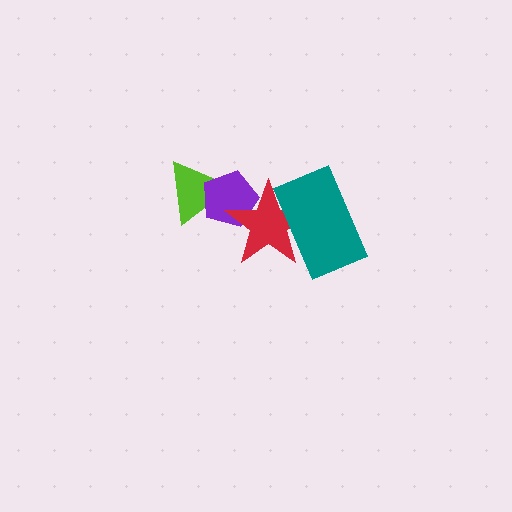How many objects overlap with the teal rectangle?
1 object overlaps with the teal rectangle.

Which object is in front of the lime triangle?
The purple pentagon is in front of the lime triangle.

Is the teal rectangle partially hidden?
No, no other shape covers it.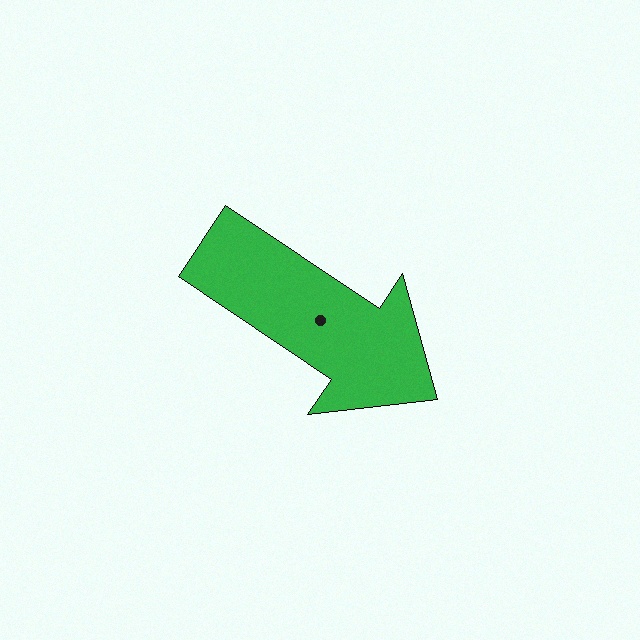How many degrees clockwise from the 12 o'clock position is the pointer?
Approximately 124 degrees.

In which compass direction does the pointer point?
Southeast.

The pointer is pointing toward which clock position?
Roughly 4 o'clock.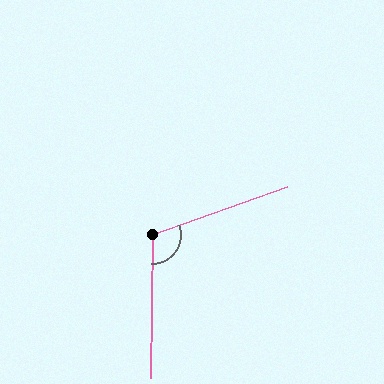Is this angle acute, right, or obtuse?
It is obtuse.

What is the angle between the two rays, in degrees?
Approximately 110 degrees.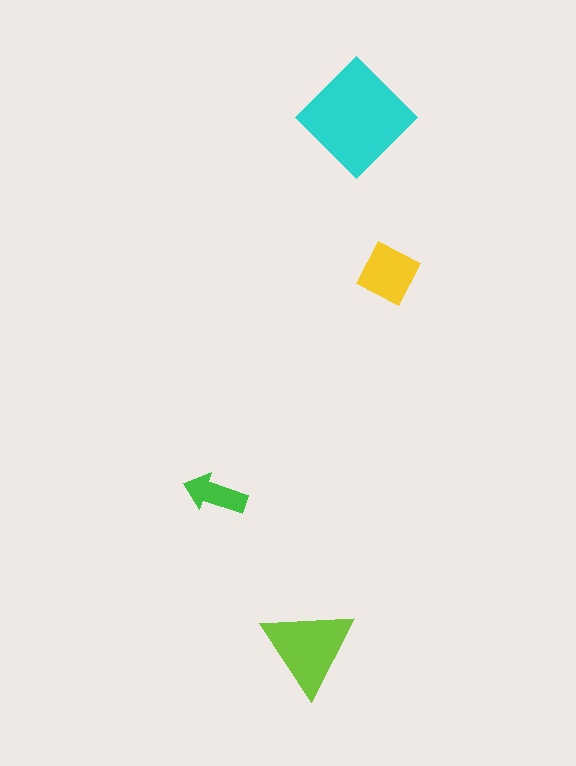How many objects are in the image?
There are 4 objects in the image.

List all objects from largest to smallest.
The cyan diamond, the lime triangle, the yellow square, the green arrow.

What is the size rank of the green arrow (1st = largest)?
4th.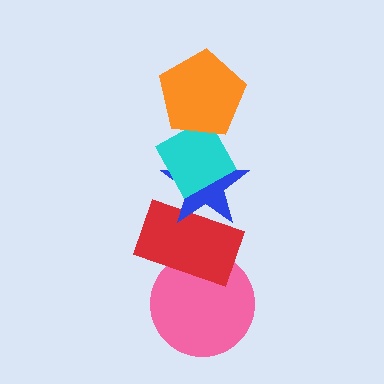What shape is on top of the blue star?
The cyan diamond is on top of the blue star.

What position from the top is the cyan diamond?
The cyan diamond is 2nd from the top.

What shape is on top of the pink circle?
The red rectangle is on top of the pink circle.